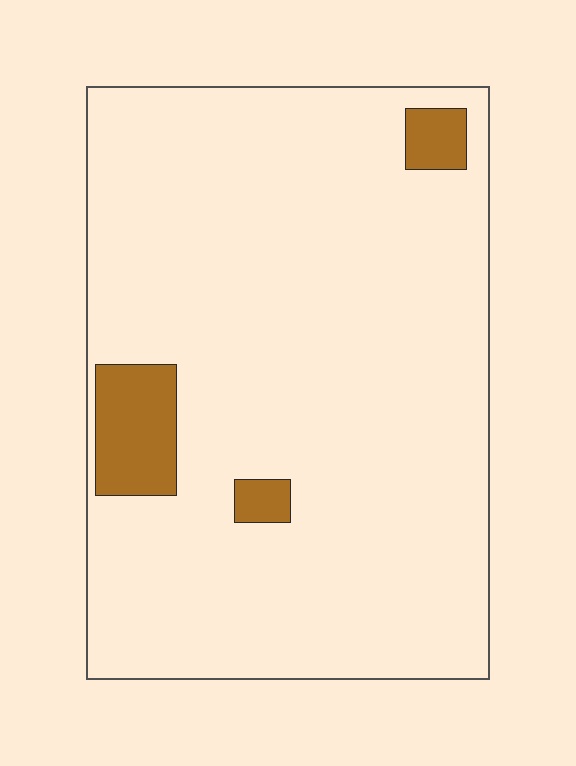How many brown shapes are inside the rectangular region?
3.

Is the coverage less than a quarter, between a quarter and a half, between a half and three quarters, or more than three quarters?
Less than a quarter.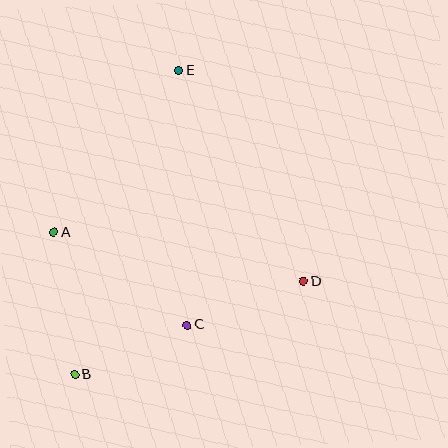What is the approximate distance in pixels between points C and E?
The distance between C and E is approximately 254 pixels.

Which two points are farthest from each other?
Points B and E are farthest from each other.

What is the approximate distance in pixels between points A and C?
The distance between A and C is approximately 163 pixels.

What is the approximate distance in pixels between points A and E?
The distance between A and E is approximately 204 pixels.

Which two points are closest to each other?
Points B and C are closest to each other.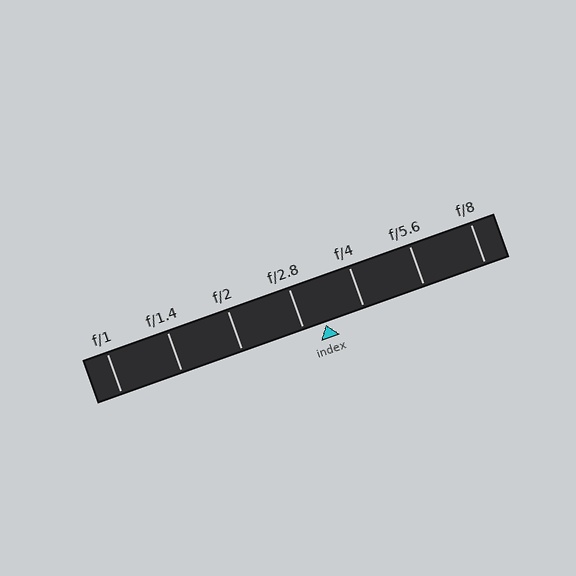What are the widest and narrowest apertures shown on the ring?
The widest aperture shown is f/1 and the narrowest is f/8.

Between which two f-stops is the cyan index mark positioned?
The index mark is between f/2.8 and f/4.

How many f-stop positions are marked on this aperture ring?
There are 7 f-stop positions marked.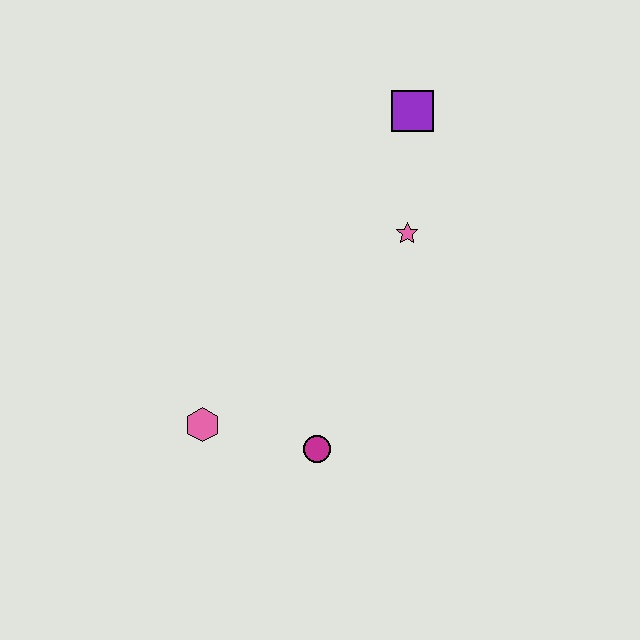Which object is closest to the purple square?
The pink star is closest to the purple square.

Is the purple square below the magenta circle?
No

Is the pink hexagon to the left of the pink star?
Yes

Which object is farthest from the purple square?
The pink hexagon is farthest from the purple square.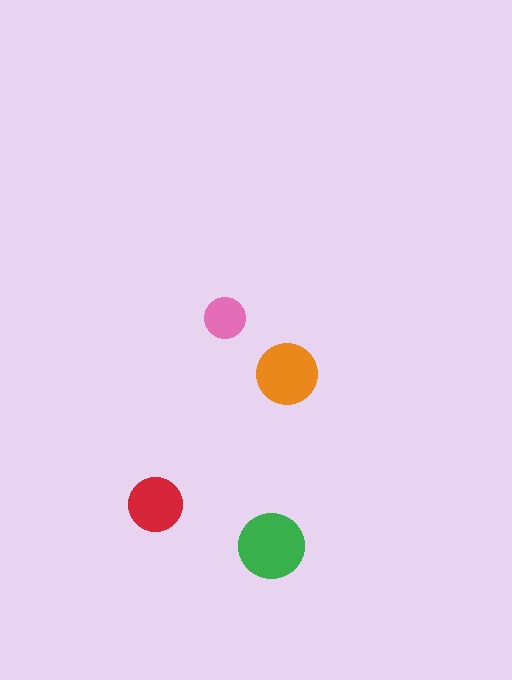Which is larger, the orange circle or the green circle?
The green one.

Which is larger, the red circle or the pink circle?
The red one.